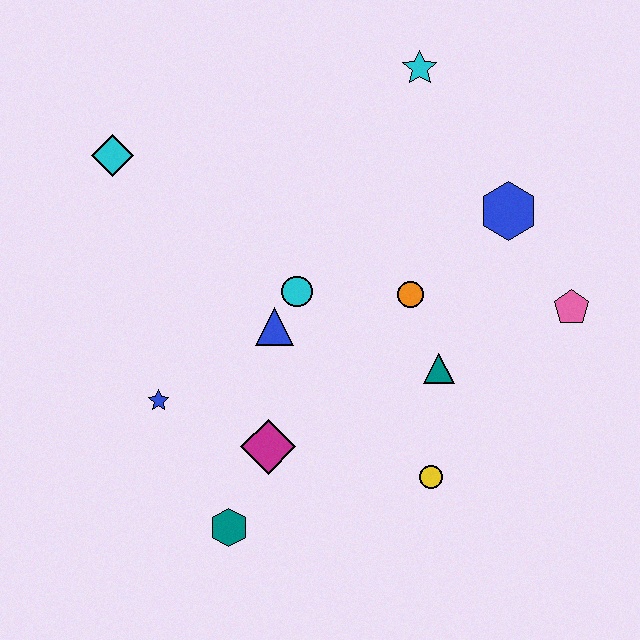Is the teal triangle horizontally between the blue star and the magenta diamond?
No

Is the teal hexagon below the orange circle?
Yes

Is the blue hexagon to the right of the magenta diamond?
Yes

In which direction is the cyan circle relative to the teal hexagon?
The cyan circle is above the teal hexagon.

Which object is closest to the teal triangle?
The orange circle is closest to the teal triangle.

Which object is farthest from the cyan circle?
The pink pentagon is farthest from the cyan circle.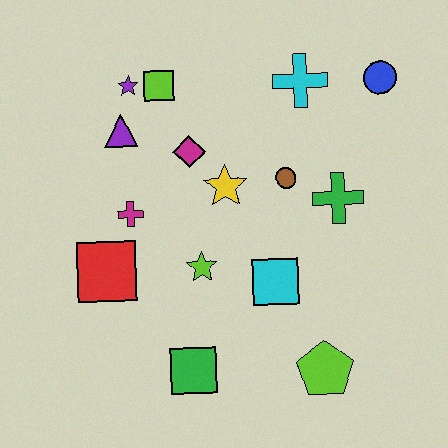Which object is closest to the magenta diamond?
The yellow star is closest to the magenta diamond.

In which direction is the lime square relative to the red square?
The lime square is above the red square.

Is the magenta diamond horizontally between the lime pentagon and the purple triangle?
Yes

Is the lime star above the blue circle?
No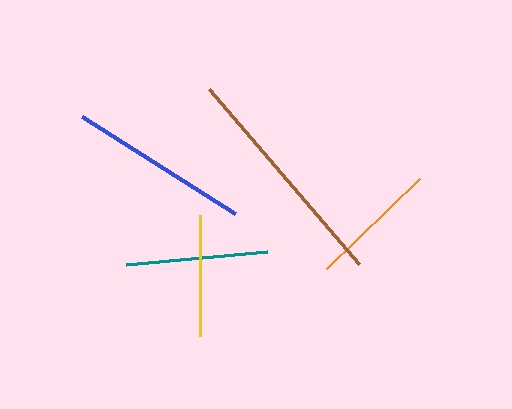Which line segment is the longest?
The brown line is the longest at approximately 231 pixels.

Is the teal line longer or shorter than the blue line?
The blue line is longer than the teal line.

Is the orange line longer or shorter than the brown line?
The brown line is longer than the orange line.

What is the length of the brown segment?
The brown segment is approximately 231 pixels long.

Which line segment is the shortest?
The yellow line is the shortest at approximately 121 pixels.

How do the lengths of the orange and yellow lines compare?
The orange and yellow lines are approximately the same length.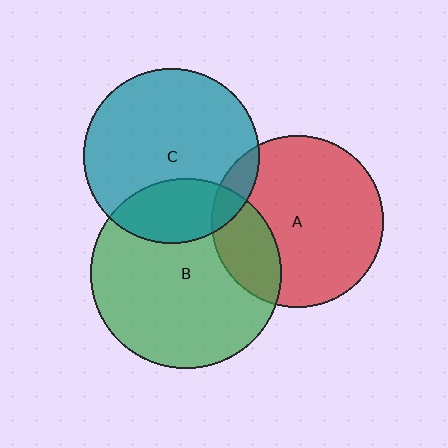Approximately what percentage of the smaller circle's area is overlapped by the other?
Approximately 10%.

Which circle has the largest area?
Circle B (green).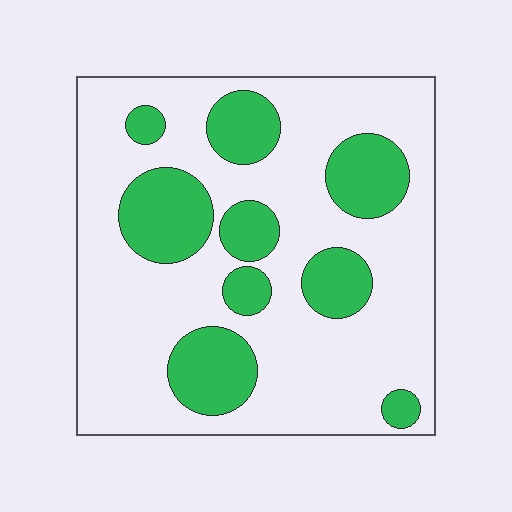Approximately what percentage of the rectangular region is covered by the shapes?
Approximately 25%.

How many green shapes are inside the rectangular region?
9.